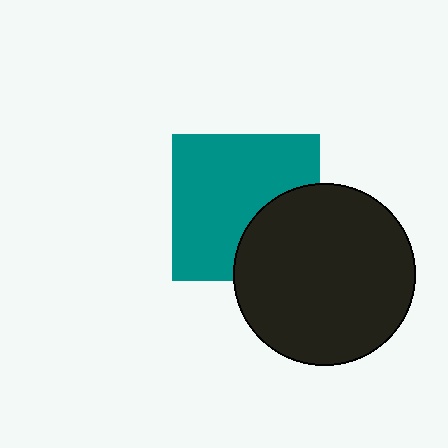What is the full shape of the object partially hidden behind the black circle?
The partially hidden object is a teal square.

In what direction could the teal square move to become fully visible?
The teal square could move toward the upper-left. That would shift it out from behind the black circle entirely.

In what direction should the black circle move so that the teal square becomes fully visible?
The black circle should move toward the lower-right. That is the shortest direction to clear the overlap and leave the teal square fully visible.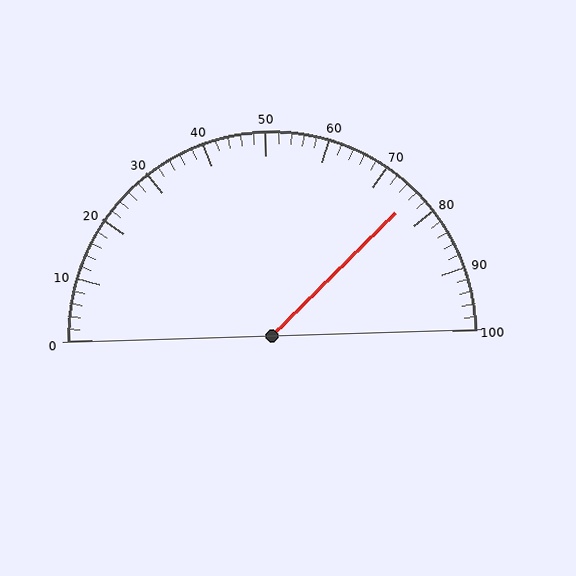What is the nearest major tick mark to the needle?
The nearest major tick mark is 80.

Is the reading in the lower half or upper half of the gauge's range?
The reading is in the upper half of the range (0 to 100).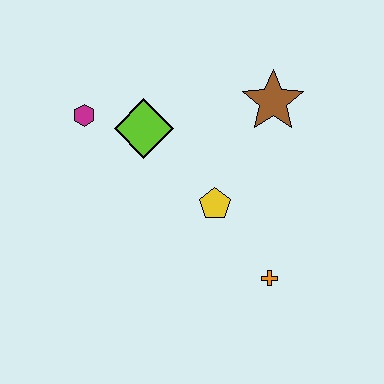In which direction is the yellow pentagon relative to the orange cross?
The yellow pentagon is above the orange cross.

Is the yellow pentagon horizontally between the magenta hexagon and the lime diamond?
No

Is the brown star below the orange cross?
No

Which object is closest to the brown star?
The yellow pentagon is closest to the brown star.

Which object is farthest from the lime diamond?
The orange cross is farthest from the lime diamond.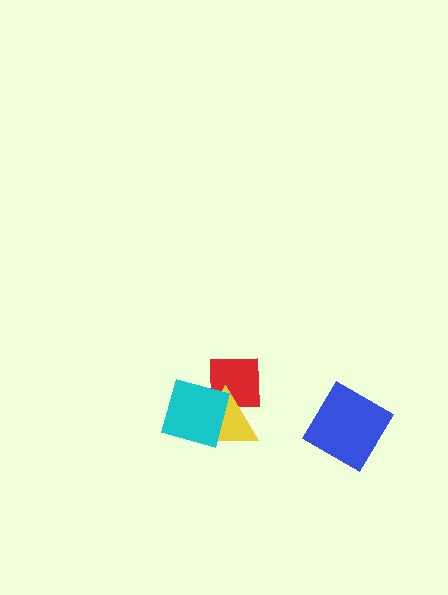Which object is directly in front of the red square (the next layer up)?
The yellow triangle is directly in front of the red square.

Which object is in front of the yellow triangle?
The cyan square is in front of the yellow triangle.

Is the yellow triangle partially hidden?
Yes, it is partially covered by another shape.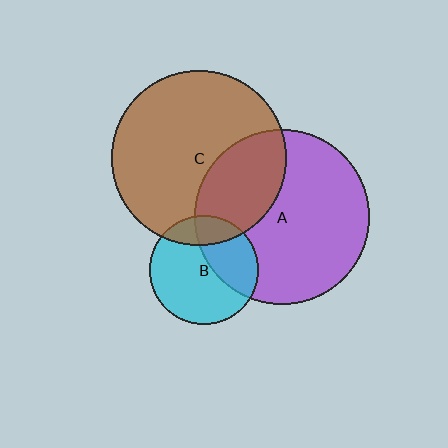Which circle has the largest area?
Circle C (brown).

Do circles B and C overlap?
Yes.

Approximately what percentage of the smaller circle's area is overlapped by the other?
Approximately 20%.